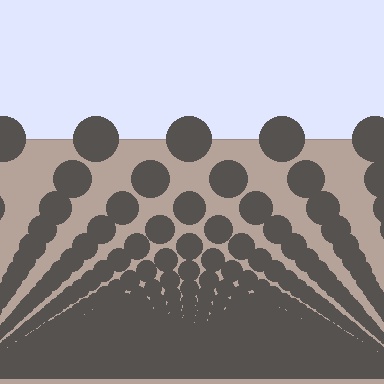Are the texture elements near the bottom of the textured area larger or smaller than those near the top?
Smaller. The gradient is inverted — elements near the bottom are smaller and denser.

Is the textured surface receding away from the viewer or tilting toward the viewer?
The surface appears to tilt toward the viewer. Texture elements get larger and sparser toward the top.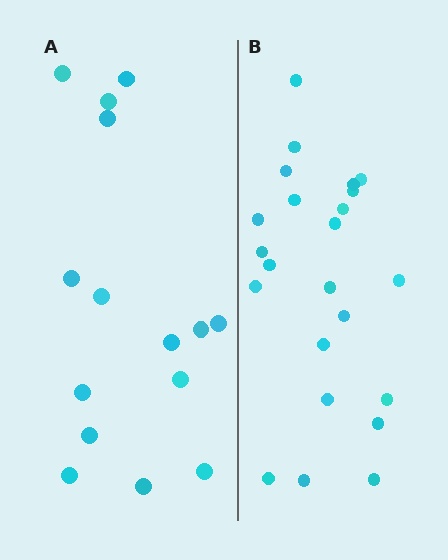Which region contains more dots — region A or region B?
Region B (the right region) has more dots.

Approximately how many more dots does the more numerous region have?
Region B has roughly 8 or so more dots than region A.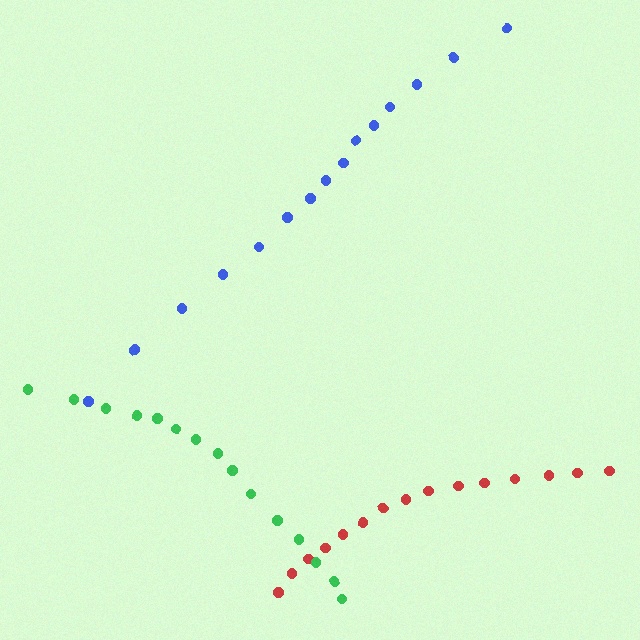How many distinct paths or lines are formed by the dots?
There are 3 distinct paths.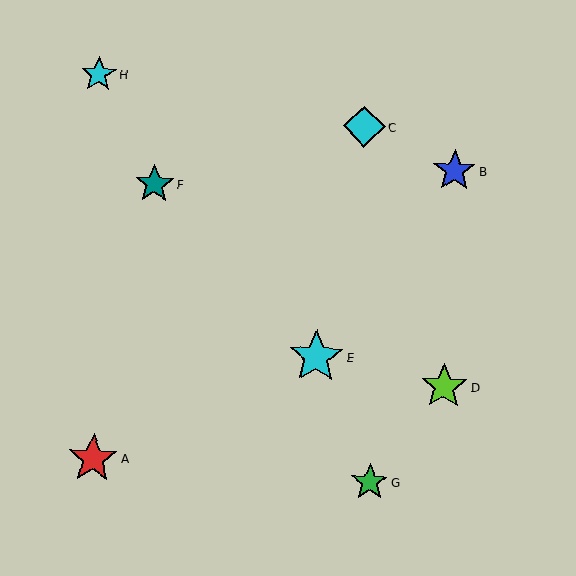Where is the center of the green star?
The center of the green star is at (370, 482).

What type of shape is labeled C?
Shape C is a cyan diamond.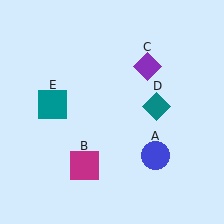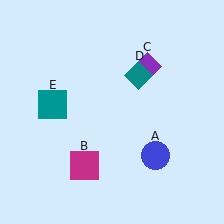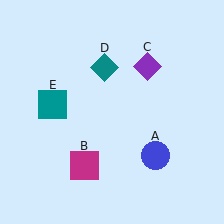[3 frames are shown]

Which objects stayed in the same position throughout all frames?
Blue circle (object A) and magenta square (object B) and purple diamond (object C) and teal square (object E) remained stationary.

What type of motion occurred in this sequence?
The teal diamond (object D) rotated counterclockwise around the center of the scene.